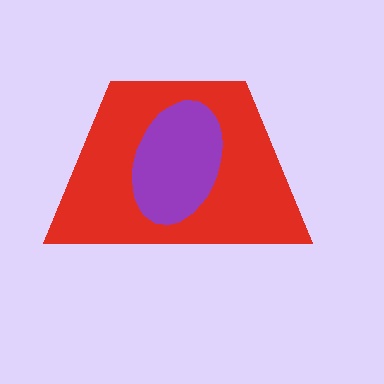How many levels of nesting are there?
2.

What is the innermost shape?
The purple ellipse.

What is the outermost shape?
The red trapezoid.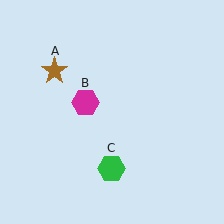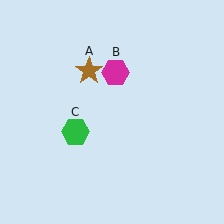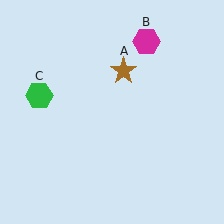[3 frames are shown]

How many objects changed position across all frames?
3 objects changed position: brown star (object A), magenta hexagon (object B), green hexagon (object C).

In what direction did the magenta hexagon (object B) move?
The magenta hexagon (object B) moved up and to the right.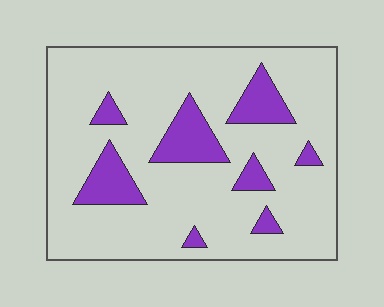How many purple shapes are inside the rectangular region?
8.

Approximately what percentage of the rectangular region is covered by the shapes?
Approximately 15%.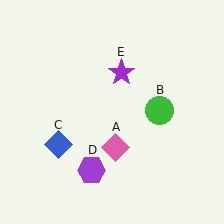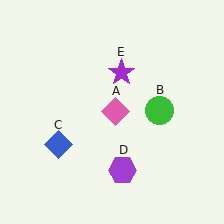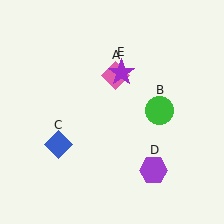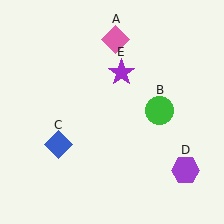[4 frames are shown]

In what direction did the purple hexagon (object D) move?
The purple hexagon (object D) moved right.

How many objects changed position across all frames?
2 objects changed position: pink diamond (object A), purple hexagon (object D).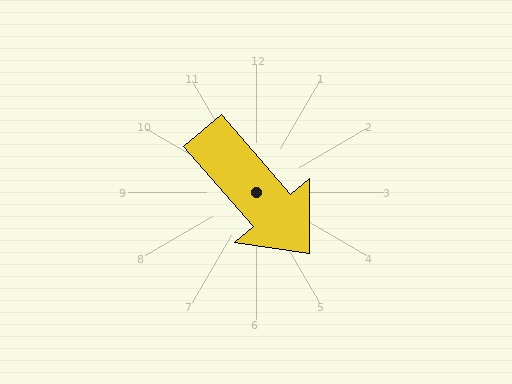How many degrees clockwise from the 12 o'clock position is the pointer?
Approximately 139 degrees.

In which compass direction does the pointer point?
Southeast.